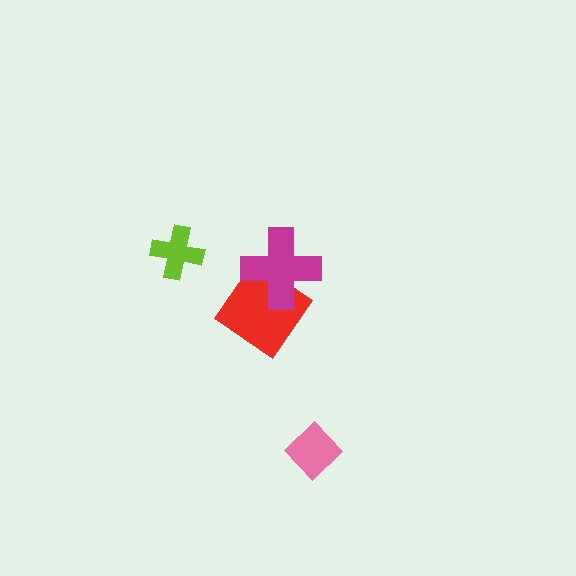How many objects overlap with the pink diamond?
0 objects overlap with the pink diamond.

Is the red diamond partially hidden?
Yes, it is partially covered by another shape.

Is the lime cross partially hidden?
No, no other shape covers it.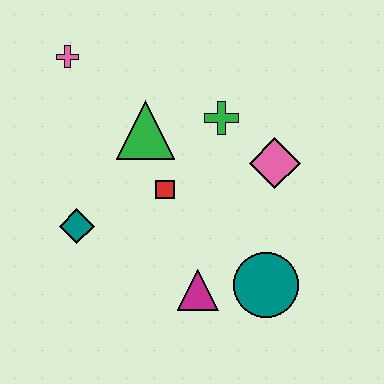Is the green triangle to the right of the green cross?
No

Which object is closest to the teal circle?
The magenta triangle is closest to the teal circle.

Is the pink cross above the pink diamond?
Yes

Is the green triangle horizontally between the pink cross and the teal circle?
Yes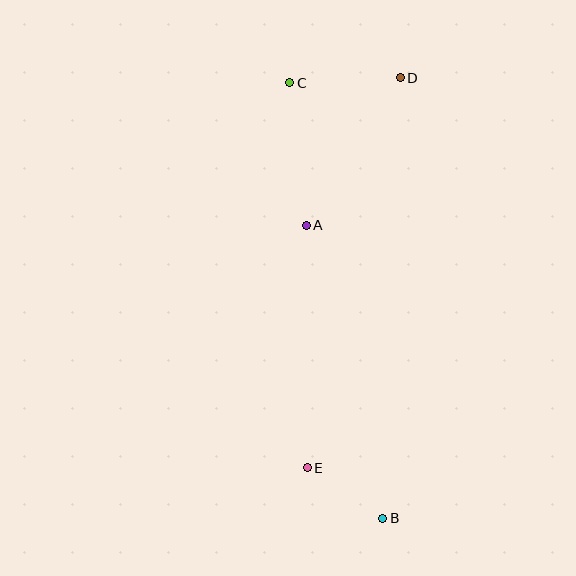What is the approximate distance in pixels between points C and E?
The distance between C and E is approximately 386 pixels.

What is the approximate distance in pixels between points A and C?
The distance between A and C is approximately 144 pixels.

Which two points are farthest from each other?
Points B and C are farthest from each other.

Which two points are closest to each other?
Points B and E are closest to each other.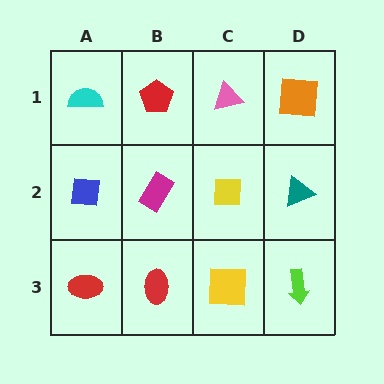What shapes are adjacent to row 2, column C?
A pink triangle (row 1, column C), a yellow square (row 3, column C), a magenta rectangle (row 2, column B), a teal triangle (row 2, column D).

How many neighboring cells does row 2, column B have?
4.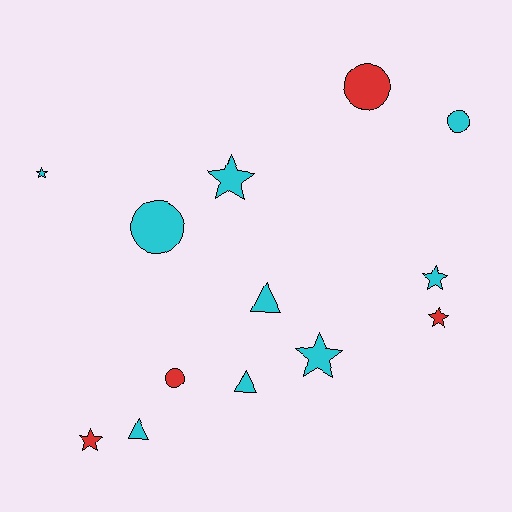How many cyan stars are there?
There are 4 cyan stars.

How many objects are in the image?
There are 13 objects.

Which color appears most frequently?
Cyan, with 9 objects.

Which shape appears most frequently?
Star, with 6 objects.